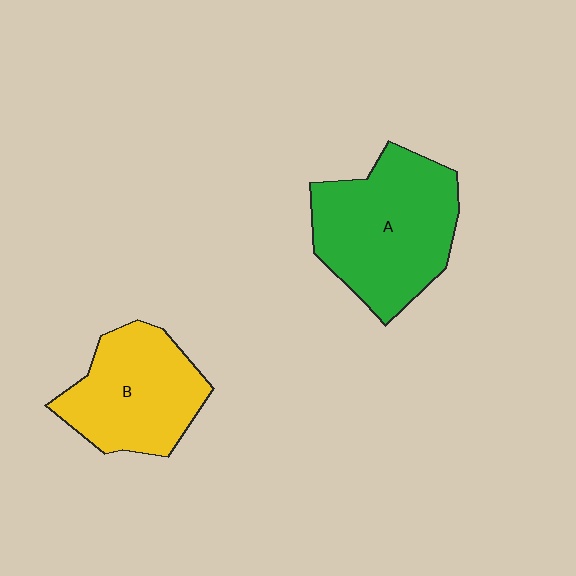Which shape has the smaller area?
Shape B (yellow).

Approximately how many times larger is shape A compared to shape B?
Approximately 1.3 times.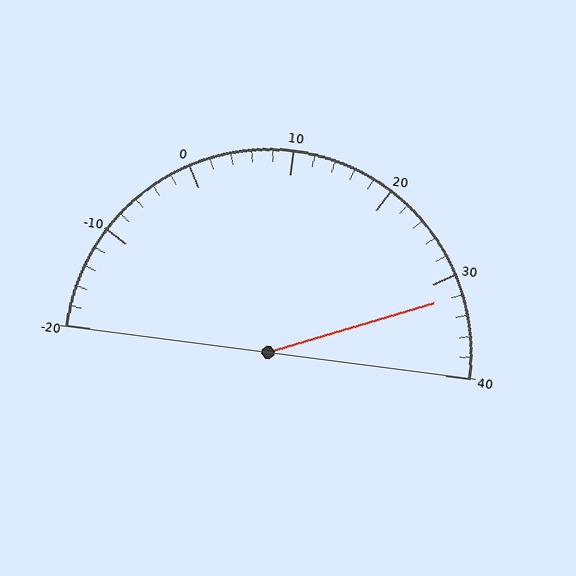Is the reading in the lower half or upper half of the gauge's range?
The reading is in the upper half of the range (-20 to 40).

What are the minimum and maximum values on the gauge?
The gauge ranges from -20 to 40.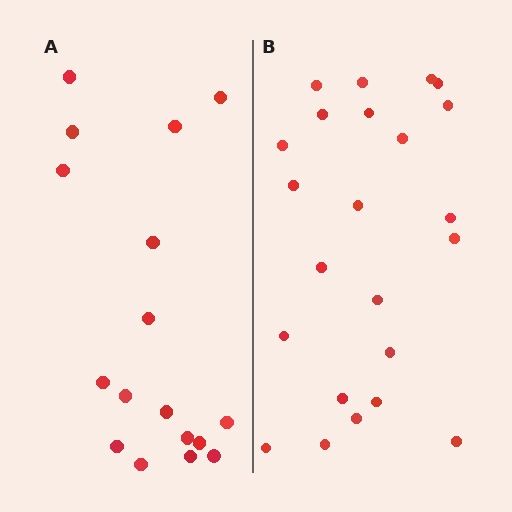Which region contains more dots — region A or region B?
Region B (the right region) has more dots.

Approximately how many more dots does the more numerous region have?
Region B has about 6 more dots than region A.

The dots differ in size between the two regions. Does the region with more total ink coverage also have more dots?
No. Region A has more total ink coverage because its dots are larger, but region B actually contains more individual dots. Total area can be misleading — the number of items is what matters here.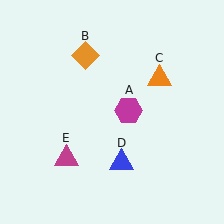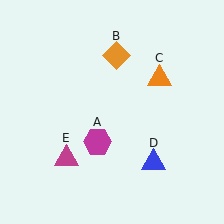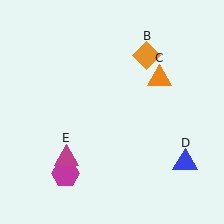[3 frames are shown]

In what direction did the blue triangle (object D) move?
The blue triangle (object D) moved right.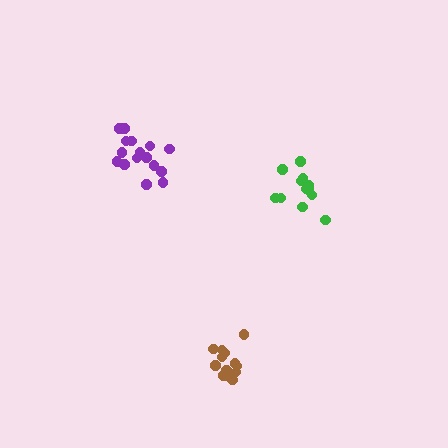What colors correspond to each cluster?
The clusters are colored: green, brown, purple.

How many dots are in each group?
Group 1: 12 dots, Group 2: 14 dots, Group 3: 16 dots (42 total).